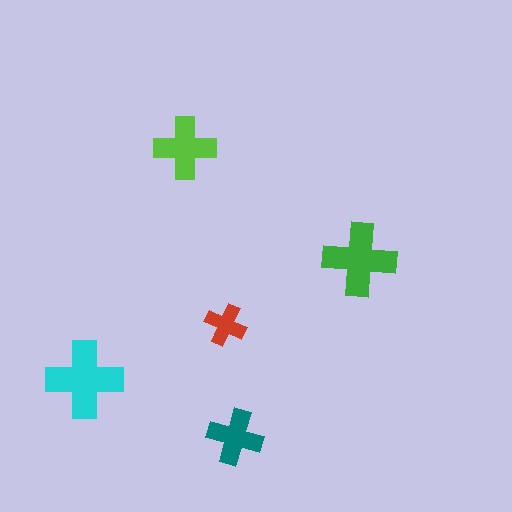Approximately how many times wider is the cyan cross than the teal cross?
About 1.5 times wider.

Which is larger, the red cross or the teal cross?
The teal one.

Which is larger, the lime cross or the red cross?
The lime one.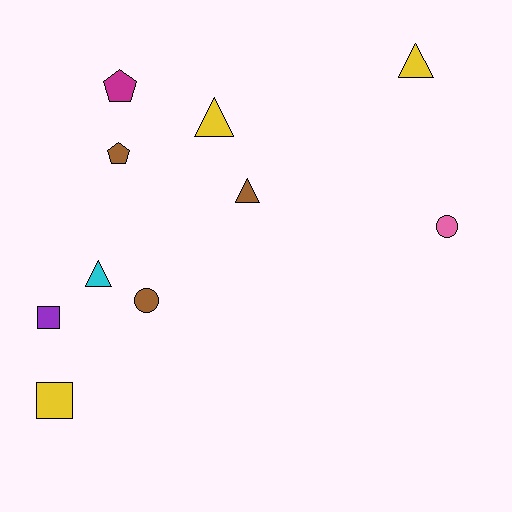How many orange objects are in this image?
There are no orange objects.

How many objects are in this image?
There are 10 objects.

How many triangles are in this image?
There are 4 triangles.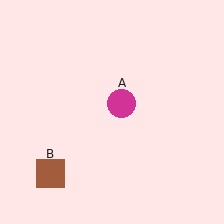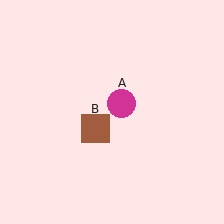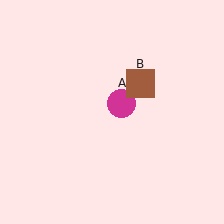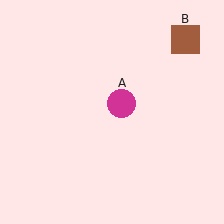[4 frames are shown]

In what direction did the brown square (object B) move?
The brown square (object B) moved up and to the right.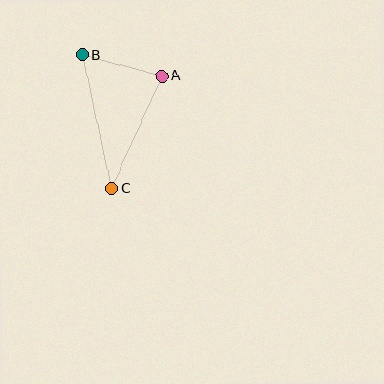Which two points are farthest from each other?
Points B and C are farthest from each other.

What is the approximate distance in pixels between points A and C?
The distance between A and C is approximately 123 pixels.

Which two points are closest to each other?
Points A and B are closest to each other.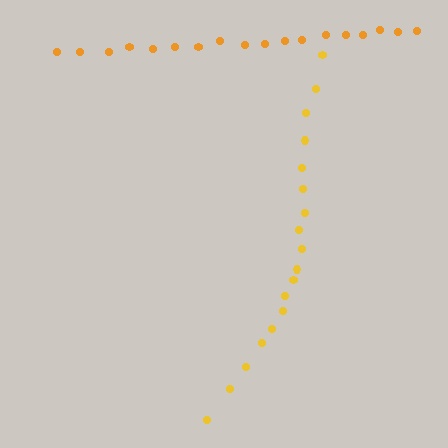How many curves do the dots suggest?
There are 2 distinct paths.